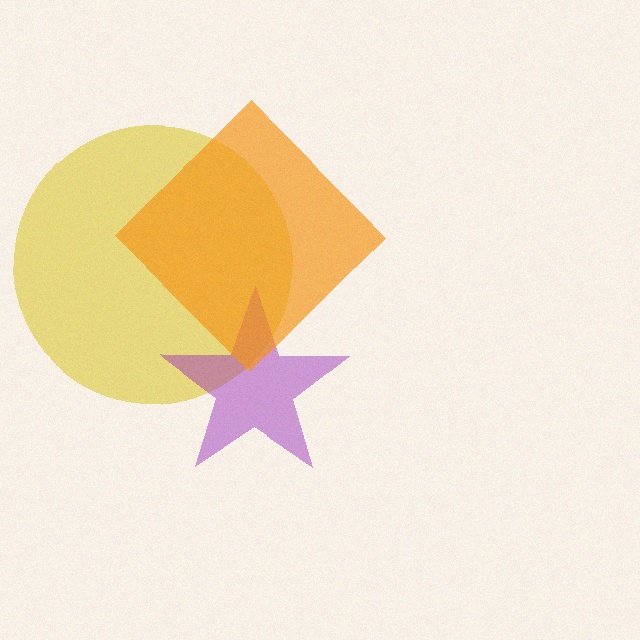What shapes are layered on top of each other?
The layered shapes are: a yellow circle, a purple star, an orange diamond.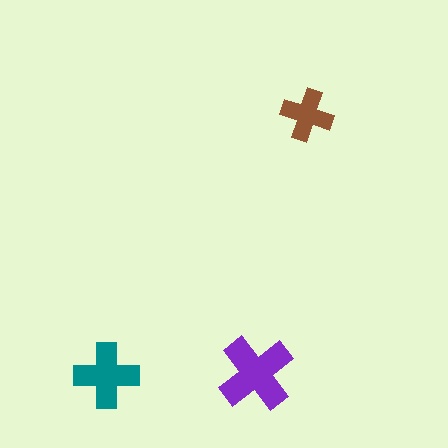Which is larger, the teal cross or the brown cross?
The teal one.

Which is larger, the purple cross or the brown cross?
The purple one.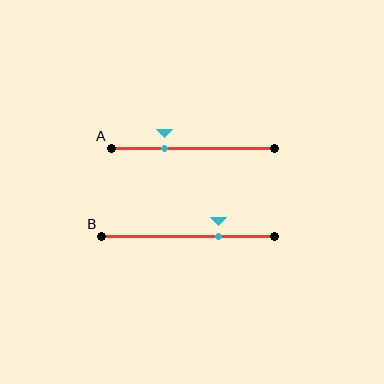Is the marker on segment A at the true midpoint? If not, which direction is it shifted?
No, the marker on segment A is shifted to the left by about 17% of the segment length.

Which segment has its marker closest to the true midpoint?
Segment A has its marker closest to the true midpoint.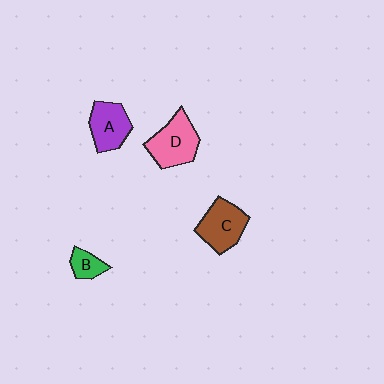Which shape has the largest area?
Shape D (pink).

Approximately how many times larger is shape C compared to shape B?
Approximately 2.3 times.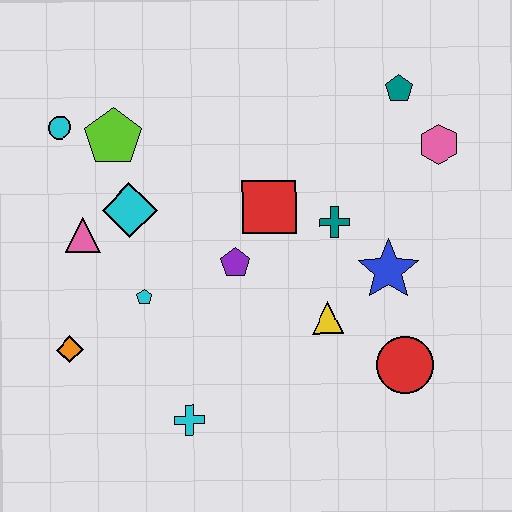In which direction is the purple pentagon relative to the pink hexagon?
The purple pentagon is to the left of the pink hexagon.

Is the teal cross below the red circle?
No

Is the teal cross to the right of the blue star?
No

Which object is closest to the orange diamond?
The cyan pentagon is closest to the orange diamond.